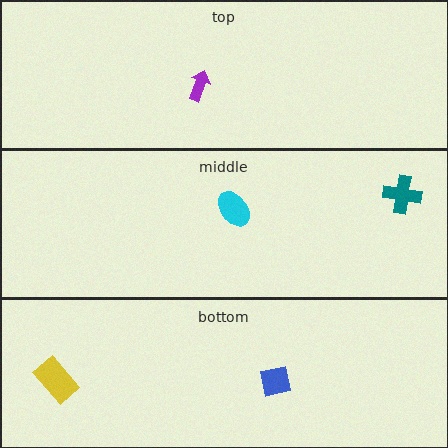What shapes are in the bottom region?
The blue square, the yellow rectangle.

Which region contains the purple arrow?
The top region.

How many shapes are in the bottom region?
2.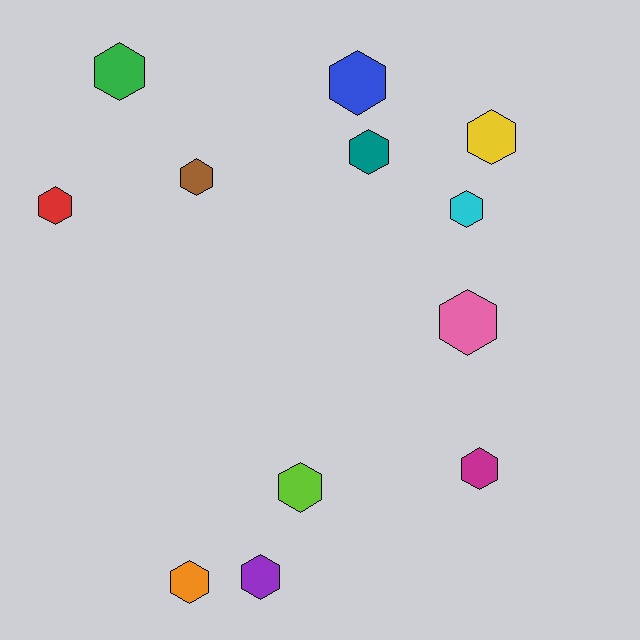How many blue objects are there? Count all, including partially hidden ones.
There is 1 blue object.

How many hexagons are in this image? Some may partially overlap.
There are 12 hexagons.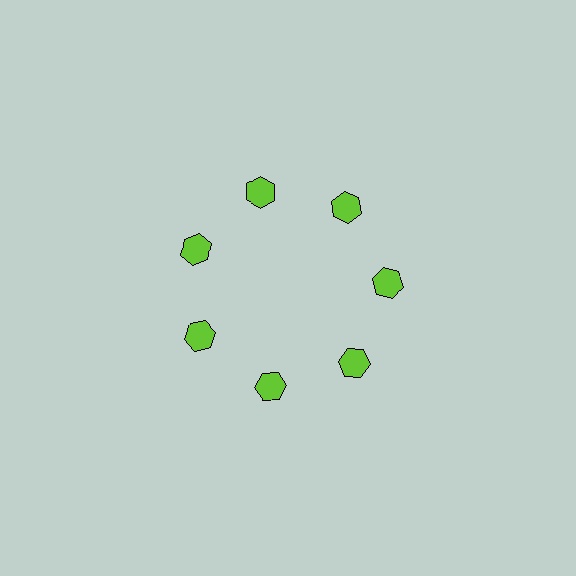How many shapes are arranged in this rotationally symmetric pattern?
There are 7 shapes, arranged in 7 groups of 1.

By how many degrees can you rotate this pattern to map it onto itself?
The pattern maps onto itself every 51 degrees of rotation.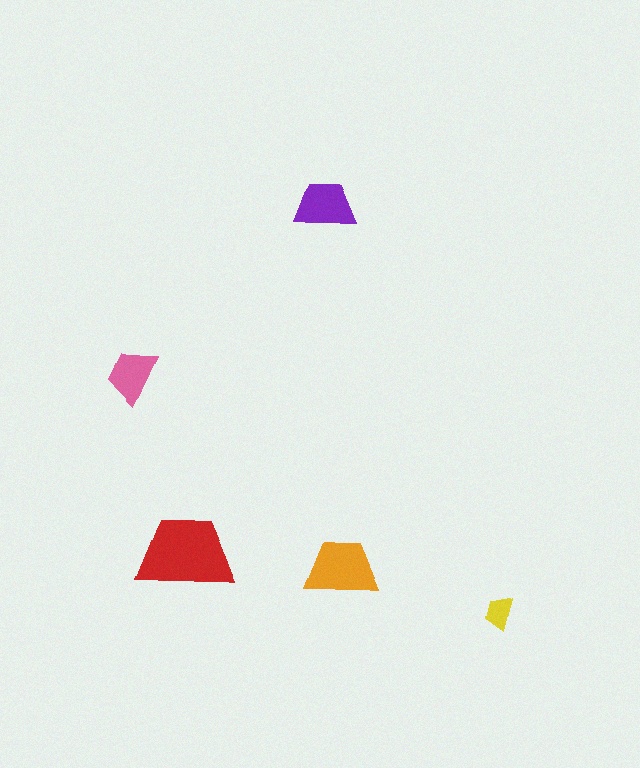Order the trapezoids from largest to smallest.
the red one, the orange one, the purple one, the pink one, the yellow one.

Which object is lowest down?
The yellow trapezoid is bottommost.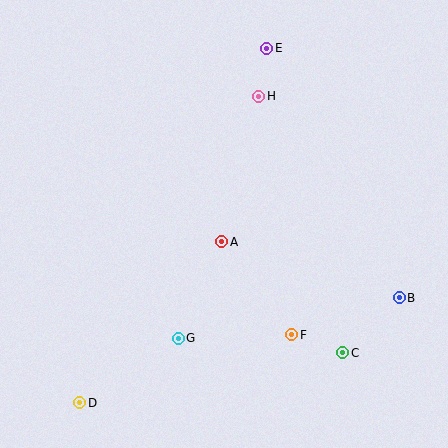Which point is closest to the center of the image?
Point A at (222, 242) is closest to the center.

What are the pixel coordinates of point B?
Point B is at (399, 298).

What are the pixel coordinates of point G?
Point G is at (178, 338).